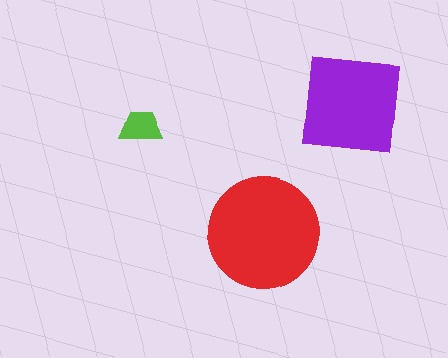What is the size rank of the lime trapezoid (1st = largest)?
3rd.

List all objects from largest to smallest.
The red circle, the purple square, the lime trapezoid.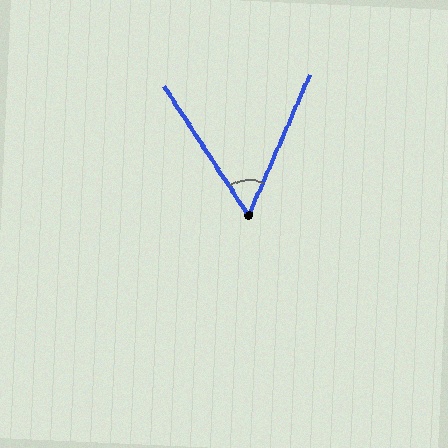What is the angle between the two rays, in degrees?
Approximately 56 degrees.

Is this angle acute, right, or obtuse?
It is acute.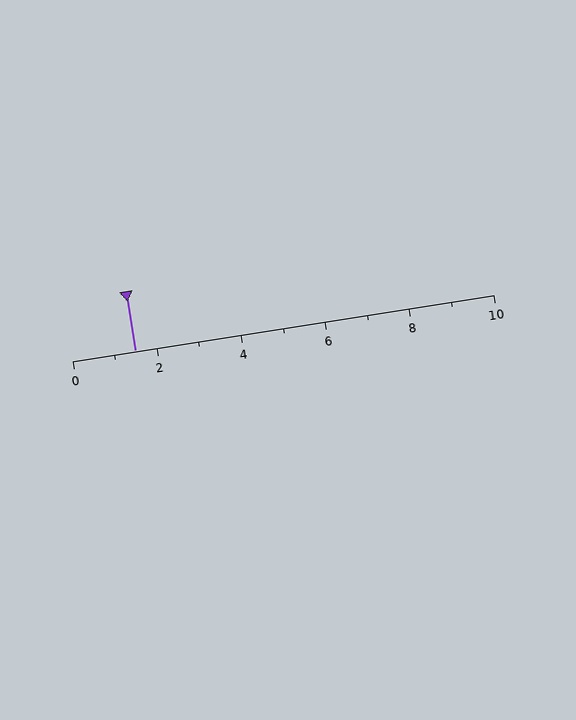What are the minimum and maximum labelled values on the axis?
The axis runs from 0 to 10.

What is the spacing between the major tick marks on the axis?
The major ticks are spaced 2 apart.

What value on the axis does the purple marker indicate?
The marker indicates approximately 1.5.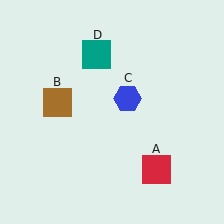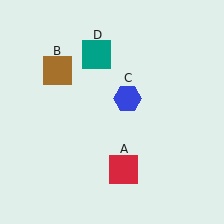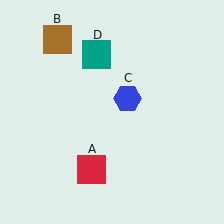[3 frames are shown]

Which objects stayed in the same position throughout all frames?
Blue hexagon (object C) and teal square (object D) remained stationary.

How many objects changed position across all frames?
2 objects changed position: red square (object A), brown square (object B).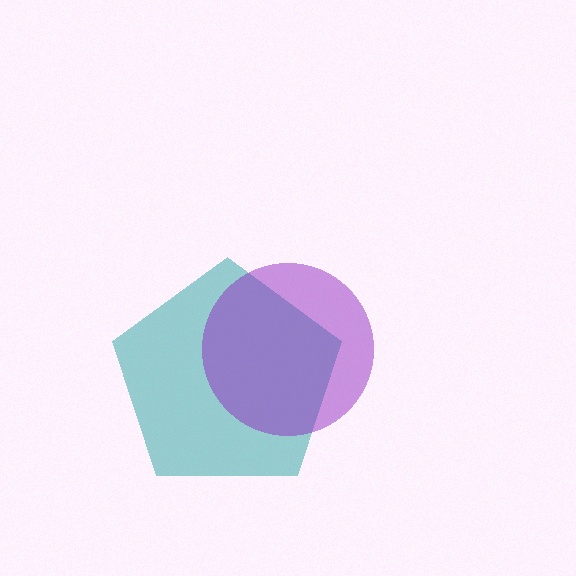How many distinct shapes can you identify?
There are 2 distinct shapes: a teal pentagon, a purple circle.